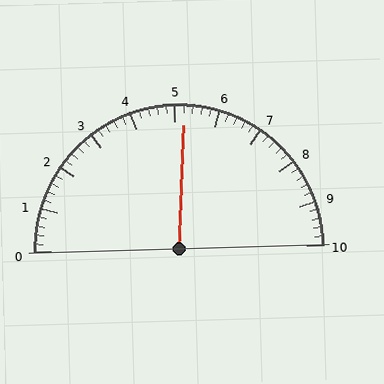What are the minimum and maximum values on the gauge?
The gauge ranges from 0 to 10.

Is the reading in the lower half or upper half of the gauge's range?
The reading is in the upper half of the range (0 to 10).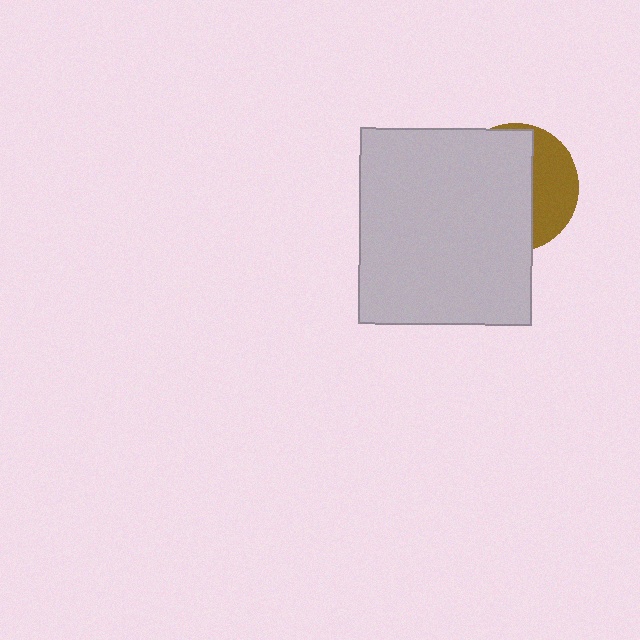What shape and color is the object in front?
The object in front is a light gray rectangle.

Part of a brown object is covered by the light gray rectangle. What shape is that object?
It is a circle.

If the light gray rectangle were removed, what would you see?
You would see the complete brown circle.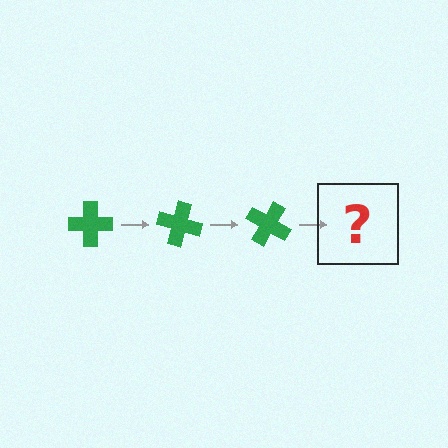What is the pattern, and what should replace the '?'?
The pattern is that the cross rotates 15 degrees each step. The '?' should be a green cross rotated 45 degrees.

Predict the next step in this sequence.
The next step is a green cross rotated 45 degrees.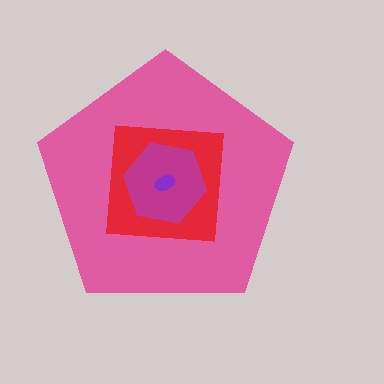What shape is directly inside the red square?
The magenta hexagon.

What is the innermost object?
The purple ellipse.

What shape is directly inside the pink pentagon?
The red square.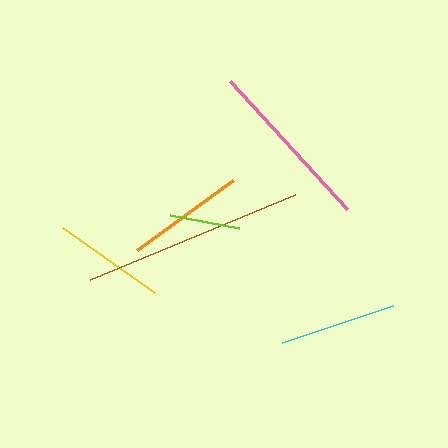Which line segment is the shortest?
The lime line is the shortest at approximately 70 pixels.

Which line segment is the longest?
The brown line is the longest at approximately 222 pixels.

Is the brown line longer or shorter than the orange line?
The brown line is longer than the orange line.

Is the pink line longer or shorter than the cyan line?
The pink line is longer than the cyan line.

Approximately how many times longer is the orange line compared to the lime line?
The orange line is approximately 1.7 times the length of the lime line.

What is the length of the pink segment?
The pink segment is approximately 173 pixels long.